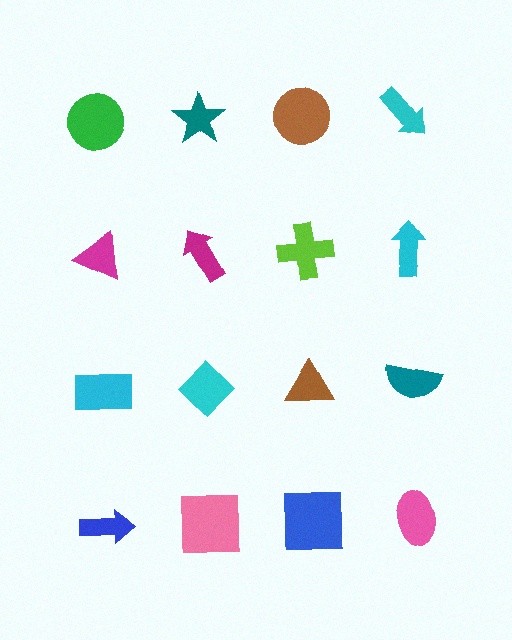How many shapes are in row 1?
4 shapes.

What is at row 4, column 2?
A pink square.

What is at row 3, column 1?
A cyan rectangle.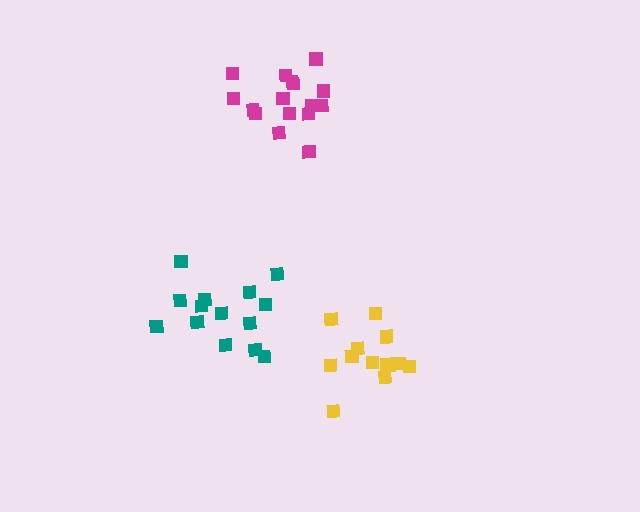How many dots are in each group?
Group 1: 13 dots, Group 2: 16 dots, Group 3: 14 dots (43 total).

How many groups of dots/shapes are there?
There are 3 groups.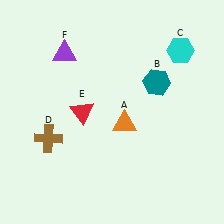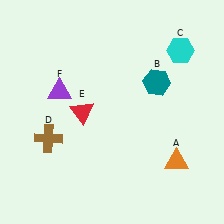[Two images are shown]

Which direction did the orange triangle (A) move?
The orange triangle (A) moved right.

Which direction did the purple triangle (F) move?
The purple triangle (F) moved down.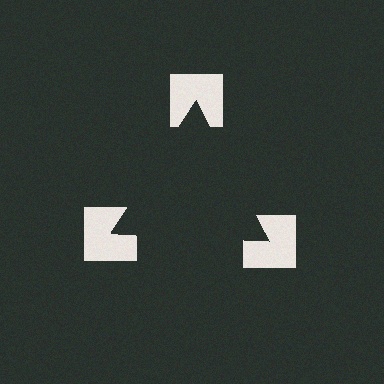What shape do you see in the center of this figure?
An illusory triangle — its edges are inferred from the aligned wedge cuts in the notched squares, not physically drawn.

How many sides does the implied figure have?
3 sides.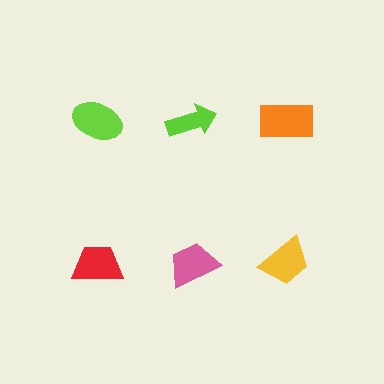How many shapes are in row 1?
3 shapes.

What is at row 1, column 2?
A lime arrow.